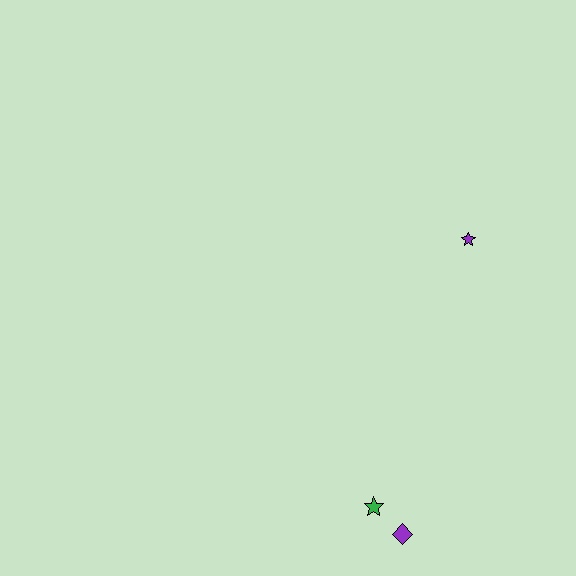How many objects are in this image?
There are 3 objects.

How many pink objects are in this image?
There are no pink objects.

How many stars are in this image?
There are 2 stars.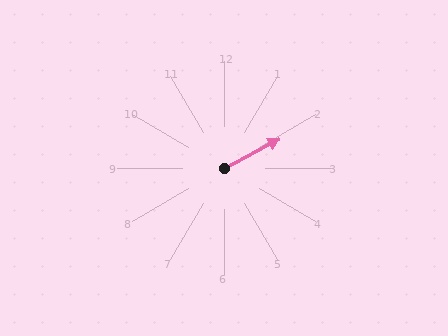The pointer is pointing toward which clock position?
Roughly 2 o'clock.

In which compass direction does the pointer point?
Northeast.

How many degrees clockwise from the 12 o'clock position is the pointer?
Approximately 63 degrees.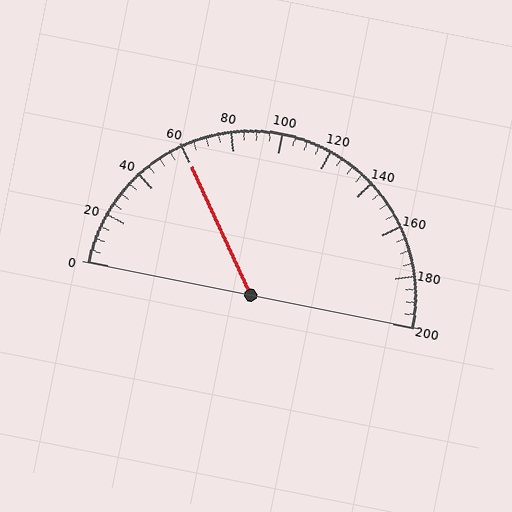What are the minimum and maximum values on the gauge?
The gauge ranges from 0 to 200.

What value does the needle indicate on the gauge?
The needle indicates approximately 60.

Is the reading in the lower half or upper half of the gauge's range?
The reading is in the lower half of the range (0 to 200).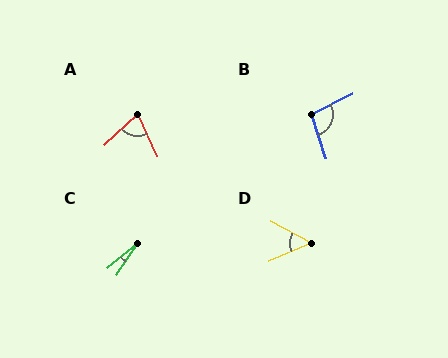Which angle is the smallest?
C, at approximately 16 degrees.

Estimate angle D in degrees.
Approximately 51 degrees.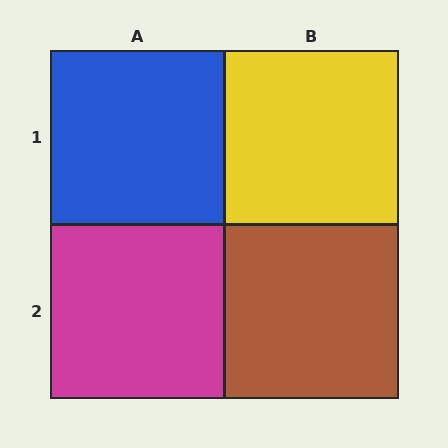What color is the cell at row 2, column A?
Magenta.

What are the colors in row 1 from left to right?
Blue, yellow.